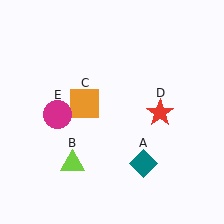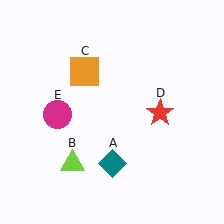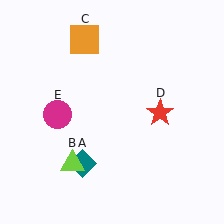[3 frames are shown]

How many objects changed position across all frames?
2 objects changed position: teal diamond (object A), orange square (object C).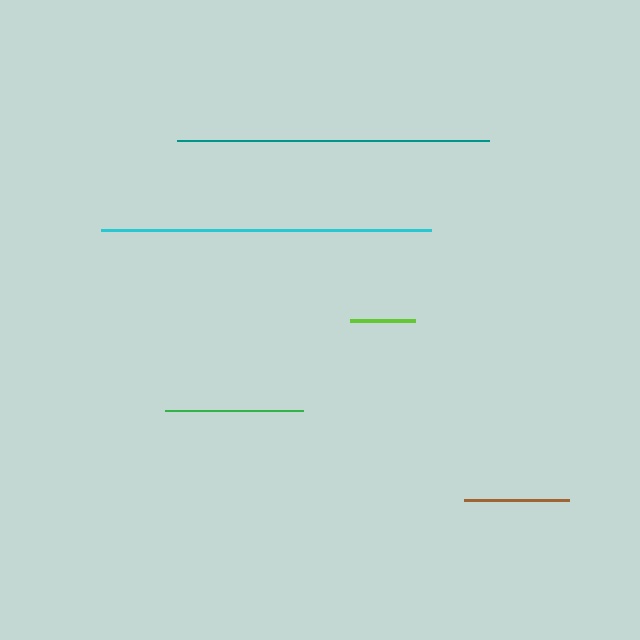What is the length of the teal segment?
The teal segment is approximately 312 pixels long.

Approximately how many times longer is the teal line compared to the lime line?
The teal line is approximately 4.8 times the length of the lime line.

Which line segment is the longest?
The cyan line is the longest at approximately 331 pixels.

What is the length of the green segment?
The green segment is approximately 138 pixels long.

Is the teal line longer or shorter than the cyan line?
The cyan line is longer than the teal line.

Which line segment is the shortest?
The lime line is the shortest at approximately 65 pixels.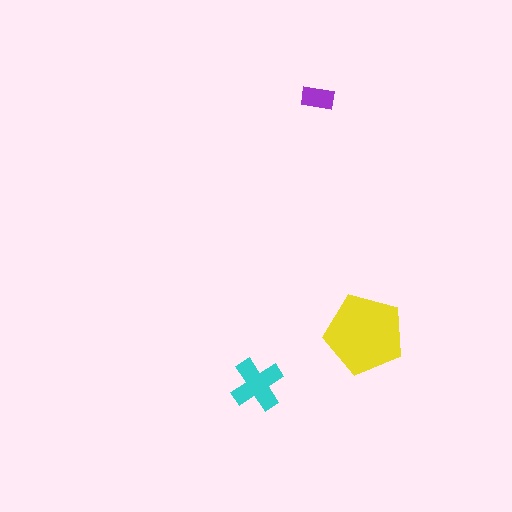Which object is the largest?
The yellow pentagon.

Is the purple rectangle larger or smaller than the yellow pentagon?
Smaller.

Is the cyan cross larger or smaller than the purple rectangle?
Larger.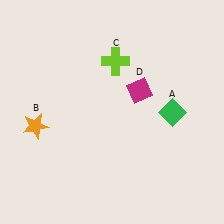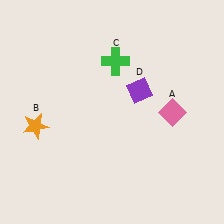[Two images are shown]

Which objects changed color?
A changed from green to pink. C changed from lime to green. D changed from magenta to purple.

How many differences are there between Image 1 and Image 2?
There are 3 differences between the two images.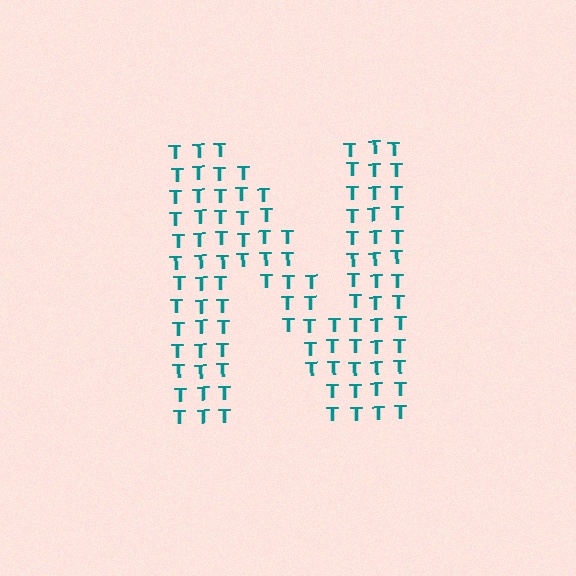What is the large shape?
The large shape is the letter N.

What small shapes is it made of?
It is made of small letter T's.